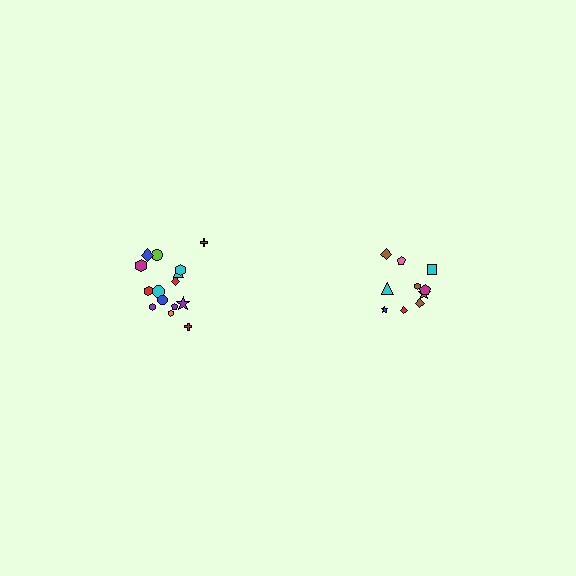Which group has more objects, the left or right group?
The left group.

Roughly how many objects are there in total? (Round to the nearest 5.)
Roughly 25 objects in total.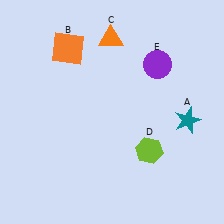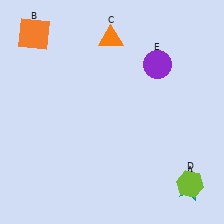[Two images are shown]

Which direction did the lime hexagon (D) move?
The lime hexagon (D) moved right.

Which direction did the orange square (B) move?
The orange square (B) moved left.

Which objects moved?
The objects that moved are: the teal star (A), the orange square (B), the lime hexagon (D).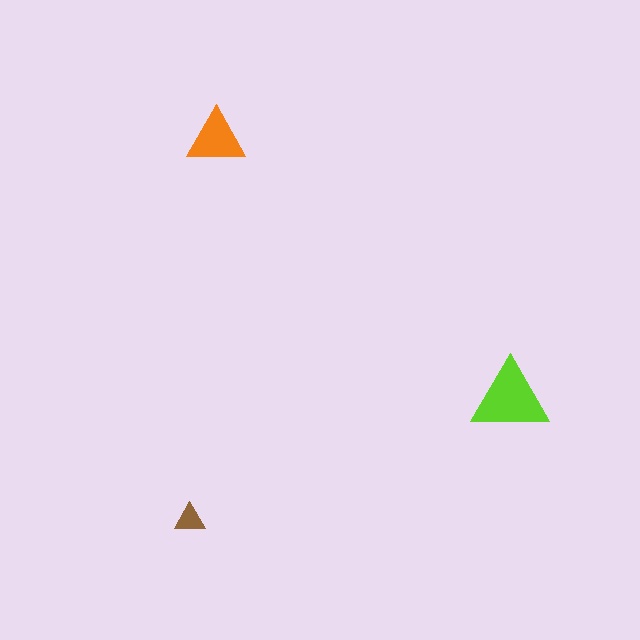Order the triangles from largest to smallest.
the lime one, the orange one, the brown one.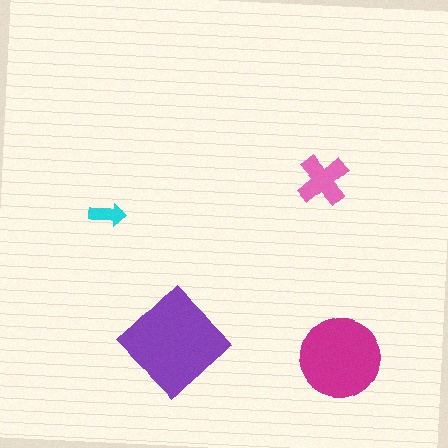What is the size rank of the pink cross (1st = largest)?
3rd.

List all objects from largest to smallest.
The purple diamond, the magenta circle, the pink cross, the cyan arrow.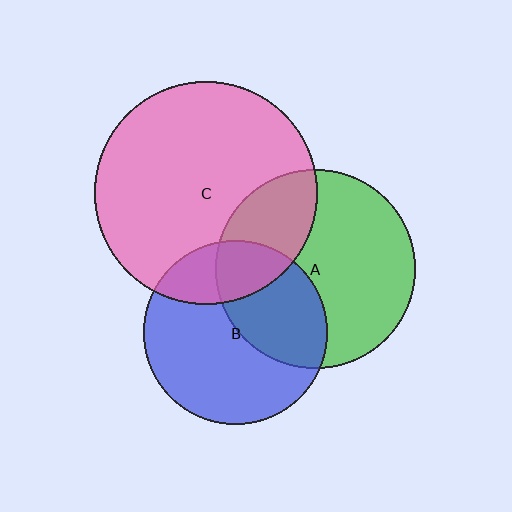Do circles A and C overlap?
Yes.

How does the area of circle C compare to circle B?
Approximately 1.5 times.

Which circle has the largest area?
Circle C (pink).